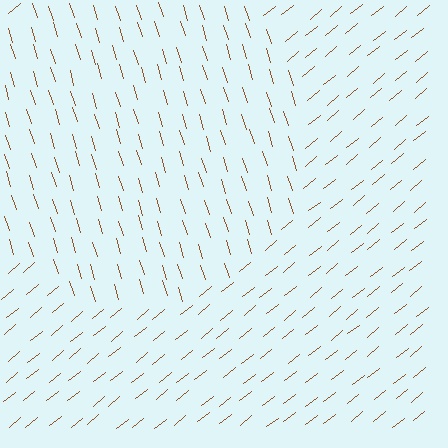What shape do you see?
I see a circle.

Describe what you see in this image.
The image is filled with small brown line segments. A circle region in the image has lines oriented differently from the surrounding lines, creating a visible texture boundary.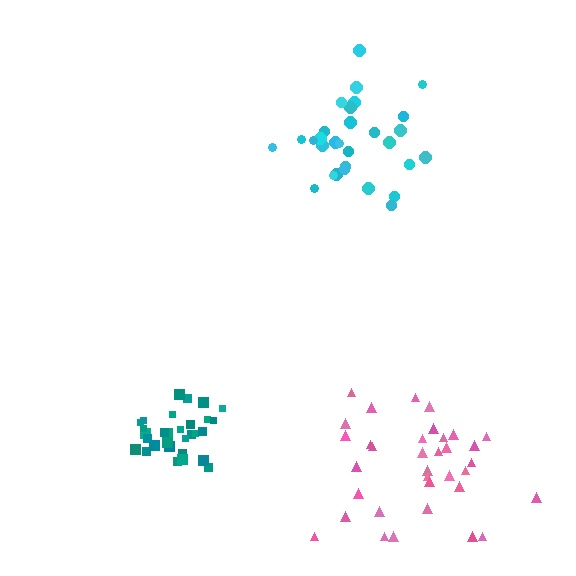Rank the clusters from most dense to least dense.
teal, cyan, pink.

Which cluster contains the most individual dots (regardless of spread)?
Pink (35).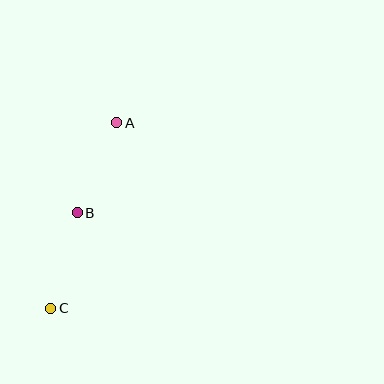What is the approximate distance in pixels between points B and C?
The distance between B and C is approximately 99 pixels.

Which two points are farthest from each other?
Points A and C are farthest from each other.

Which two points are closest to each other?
Points A and B are closest to each other.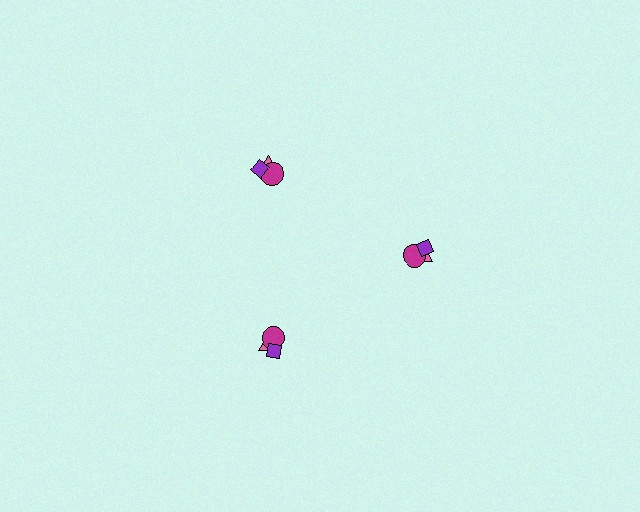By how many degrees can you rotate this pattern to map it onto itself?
The pattern maps onto itself every 120 degrees of rotation.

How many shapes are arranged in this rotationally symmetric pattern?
There are 9 shapes, arranged in 3 groups of 3.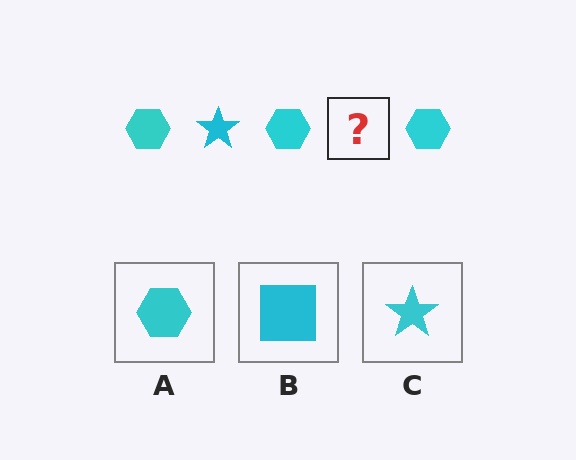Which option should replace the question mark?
Option C.